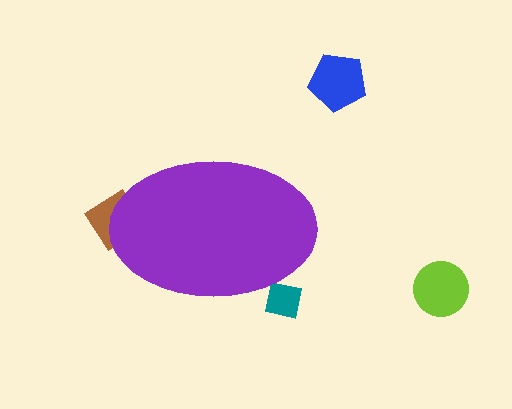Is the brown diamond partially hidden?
Yes, the brown diamond is partially hidden behind the purple ellipse.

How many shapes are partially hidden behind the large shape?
2 shapes are partially hidden.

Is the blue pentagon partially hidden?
No, the blue pentagon is fully visible.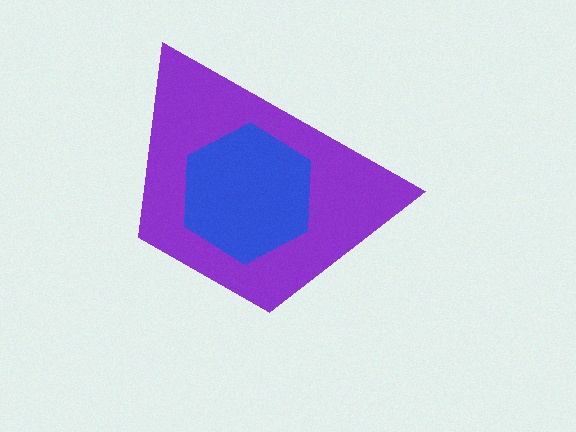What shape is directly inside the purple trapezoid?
The blue hexagon.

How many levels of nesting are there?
2.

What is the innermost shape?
The blue hexagon.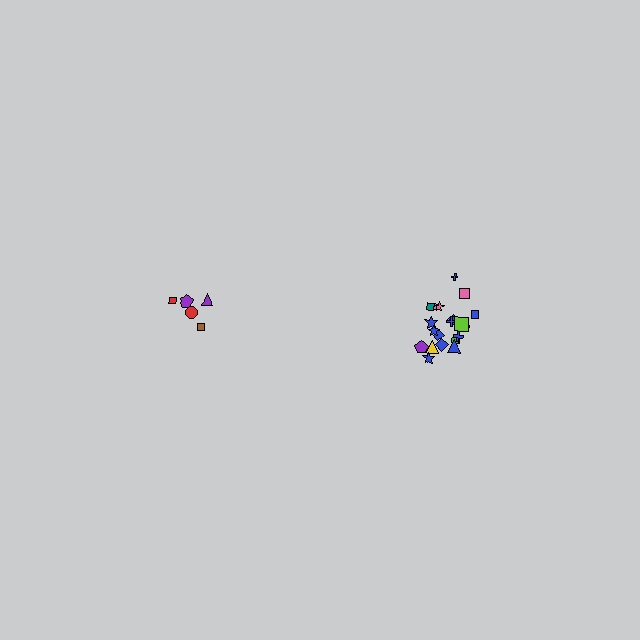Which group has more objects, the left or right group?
The right group.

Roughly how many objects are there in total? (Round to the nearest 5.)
Roughly 25 objects in total.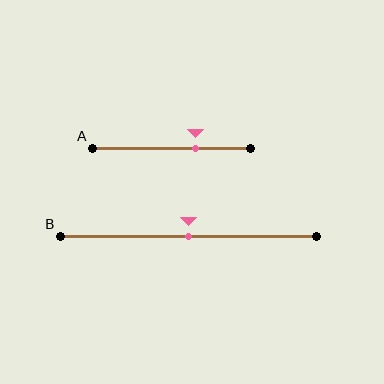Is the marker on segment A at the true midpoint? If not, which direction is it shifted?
No, the marker on segment A is shifted to the right by about 15% of the segment length.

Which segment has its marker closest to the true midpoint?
Segment B has its marker closest to the true midpoint.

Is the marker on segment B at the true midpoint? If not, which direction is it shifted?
Yes, the marker on segment B is at the true midpoint.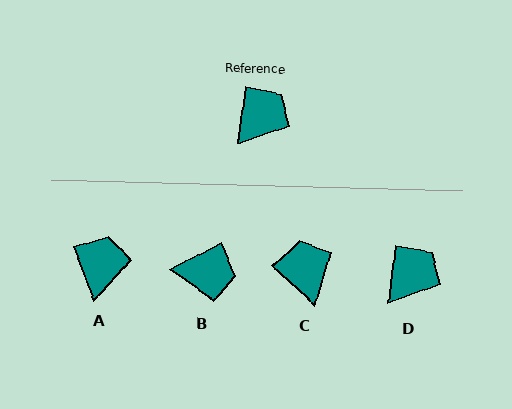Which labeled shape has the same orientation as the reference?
D.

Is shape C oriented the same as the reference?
No, it is off by about 54 degrees.